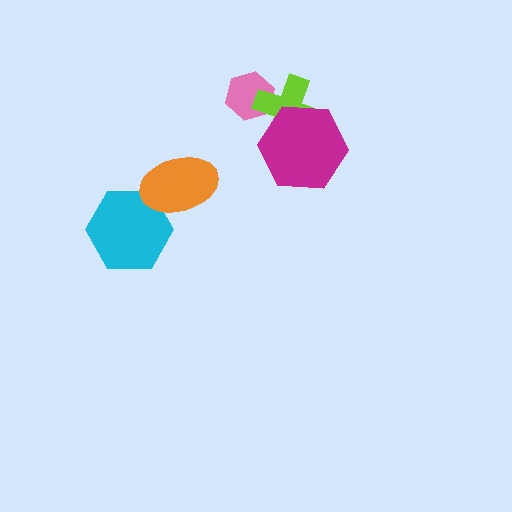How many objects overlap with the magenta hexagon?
1 object overlaps with the magenta hexagon.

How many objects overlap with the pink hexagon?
1 object overlaps with the pink hexagon.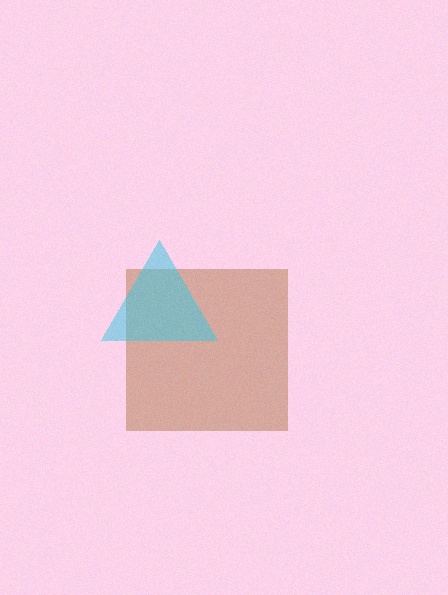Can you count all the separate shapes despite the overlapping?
Yes, there are 2 separate shapes.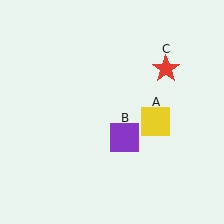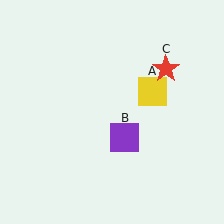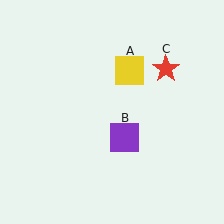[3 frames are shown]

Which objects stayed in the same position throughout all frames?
Purple square (object B) and red star (object C) remained stationary.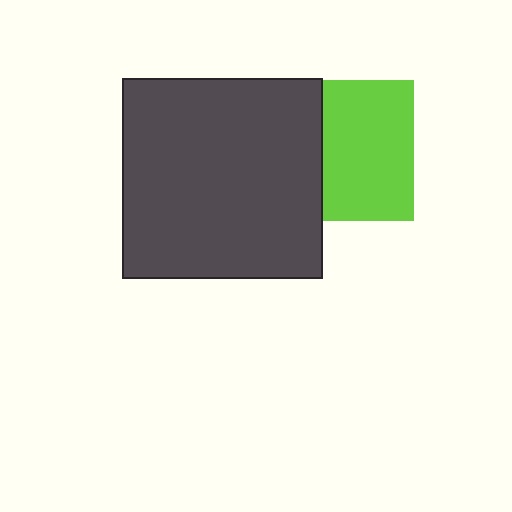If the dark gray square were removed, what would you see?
You would see the complete lime square.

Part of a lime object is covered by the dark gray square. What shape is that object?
It is a square.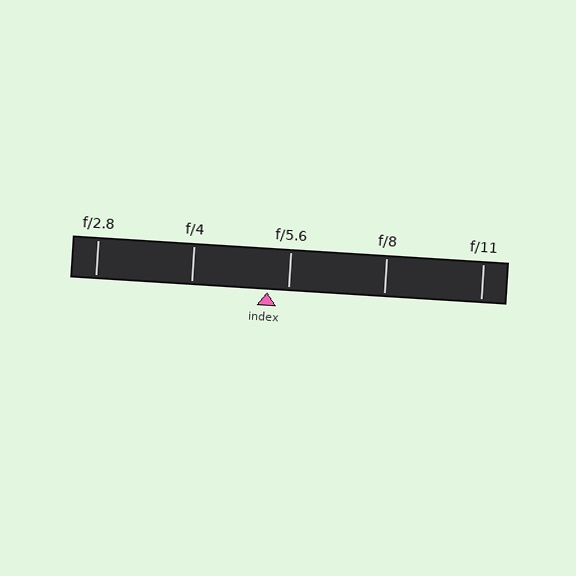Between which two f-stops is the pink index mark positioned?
The index mark is between f/4 and f/5.6.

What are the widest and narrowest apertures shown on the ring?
The widest aperture shown is f/2.8 and the narrowest is f/11.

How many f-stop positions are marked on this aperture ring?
There are 5 f-stop positions marked.